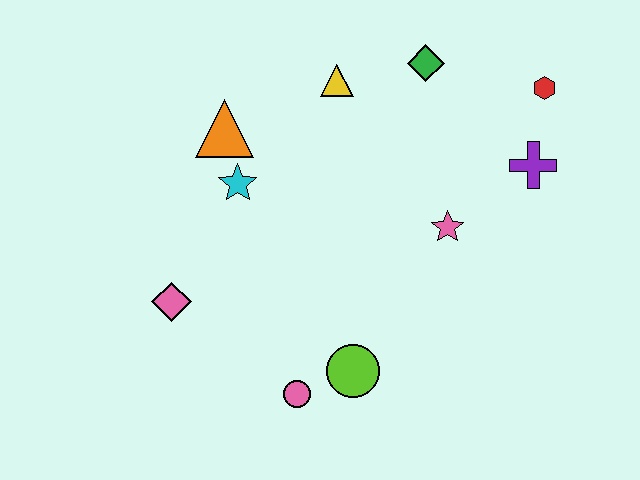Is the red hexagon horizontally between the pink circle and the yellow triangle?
No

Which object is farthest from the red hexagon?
The pink diamond is farthest from the red hexagon.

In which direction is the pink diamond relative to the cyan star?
The pink diamond is below the cyan star.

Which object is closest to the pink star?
The purple cross is closest to the pink star.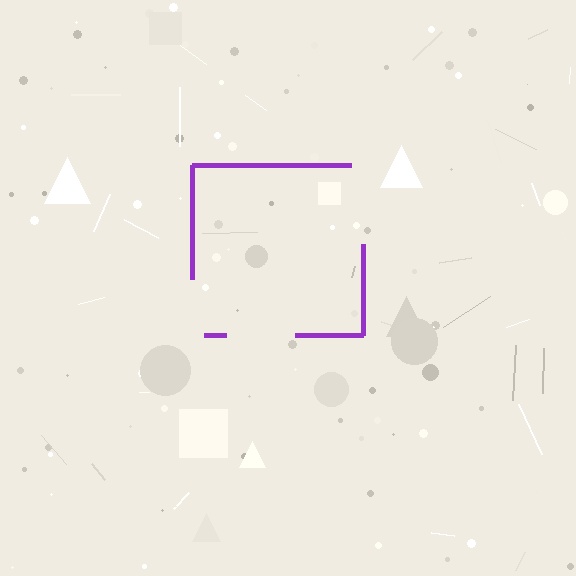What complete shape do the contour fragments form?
The contour fragments form a square.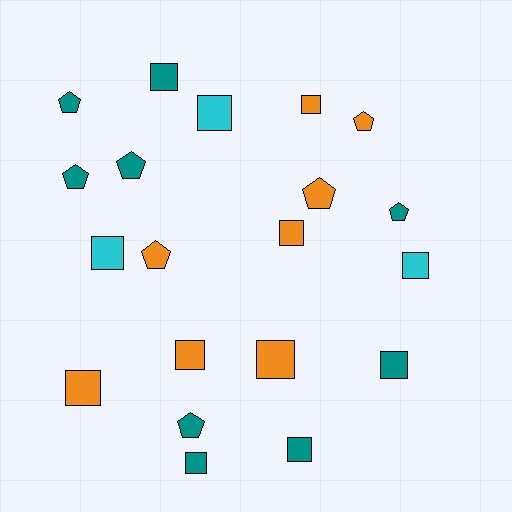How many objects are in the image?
There are 20 objects.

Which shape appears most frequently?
Square, with 12 objects.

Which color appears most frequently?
Teal, with 9 objects.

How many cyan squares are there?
There are 3 cyan squares.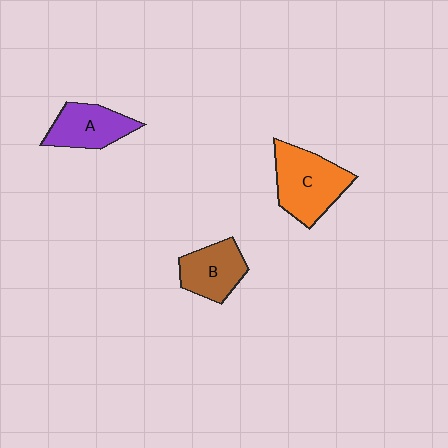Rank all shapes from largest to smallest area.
From largest to smallest: C (orange), A (purple), B (brown).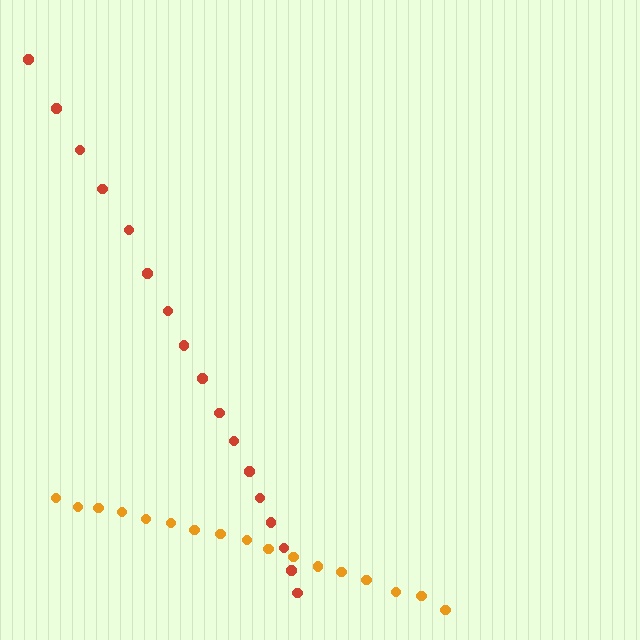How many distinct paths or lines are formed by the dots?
There are 2 distinct paths.